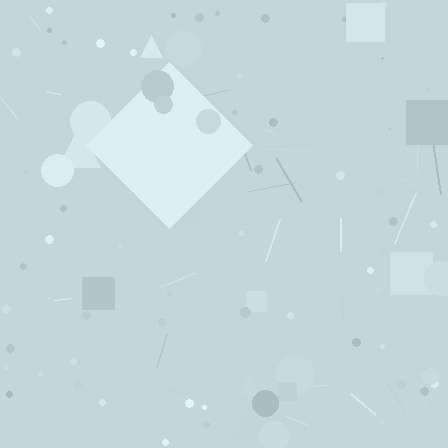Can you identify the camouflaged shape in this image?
The camouflaged shape is a diamond.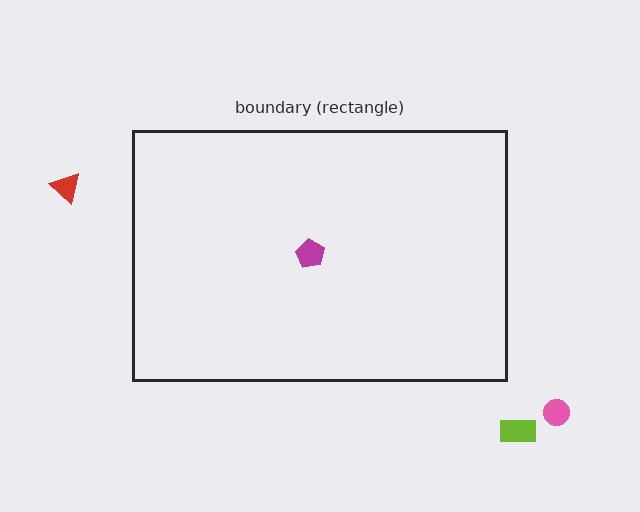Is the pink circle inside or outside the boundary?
Outside.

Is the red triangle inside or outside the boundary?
Outside.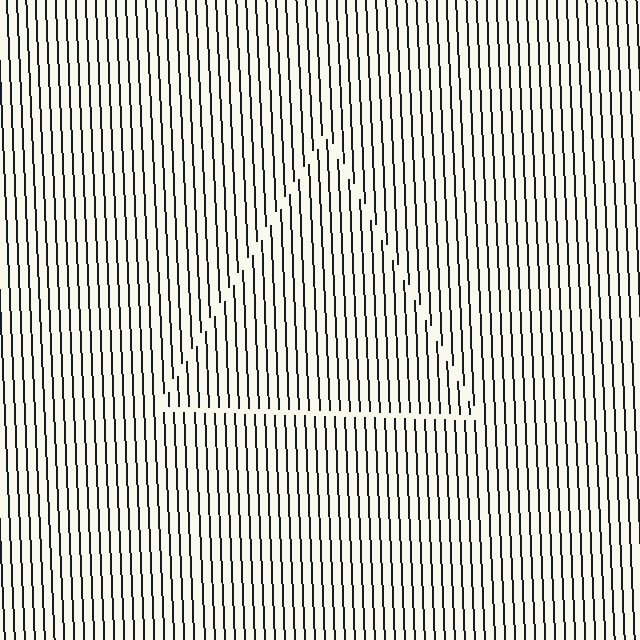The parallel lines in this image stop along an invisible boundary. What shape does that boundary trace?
An illusory triangle. The interior of the shape contains the same grating, shifted by half a period — the contour is defined by the phase discontinuity where line-ends from the inner and outer gratings abut.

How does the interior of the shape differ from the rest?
The interior of the shape contains the same grating, shifted by half a period — the contour is defined by the phase discontinuity where line-ends from the inner and outer gratings abut.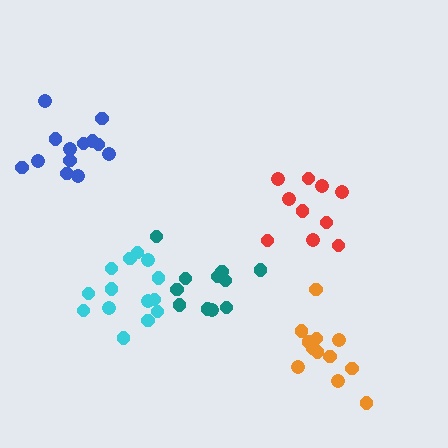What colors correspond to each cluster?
The clusters are colored: red, cyan, teal, blue, orange.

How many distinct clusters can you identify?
There are 5 distinct clusters.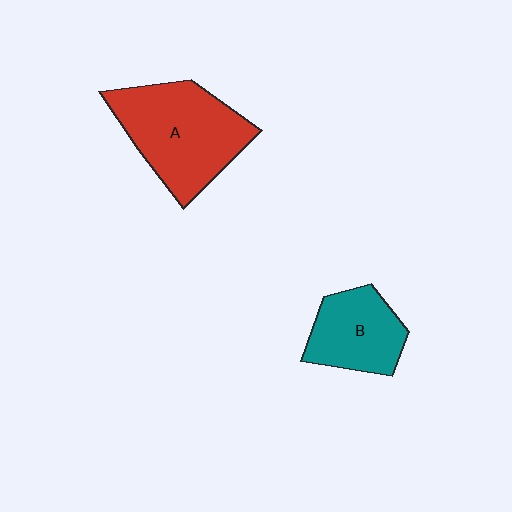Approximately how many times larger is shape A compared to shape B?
Approximately 1.6 times.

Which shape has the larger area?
Shape A (red).